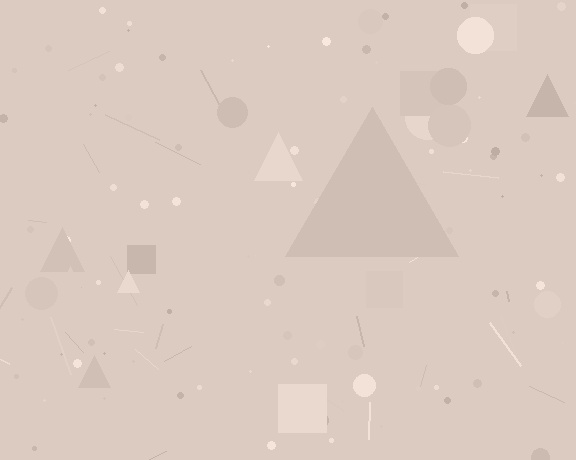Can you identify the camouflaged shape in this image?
The camouflaged shape is a triangle.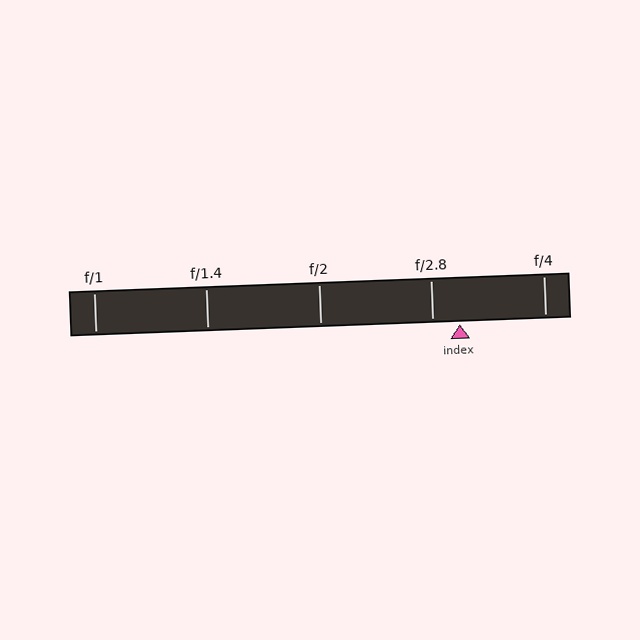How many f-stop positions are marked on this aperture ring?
There are 5 f-stop positions marked.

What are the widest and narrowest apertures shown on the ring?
The widest aperture shown is f/1 and the narrowest is f/4.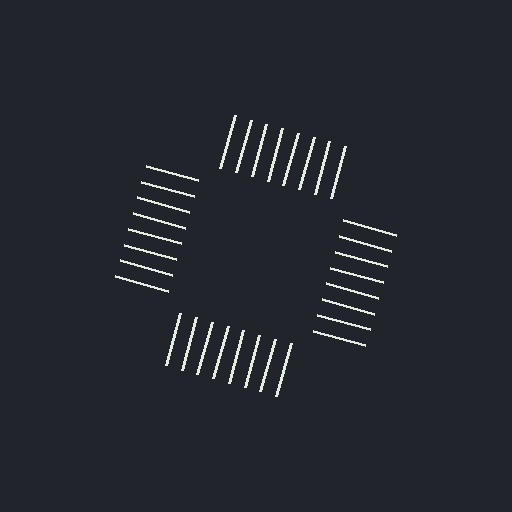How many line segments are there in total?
32 — 8 along each of the 4 edges.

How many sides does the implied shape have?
4 sides — the line-ends trace a square.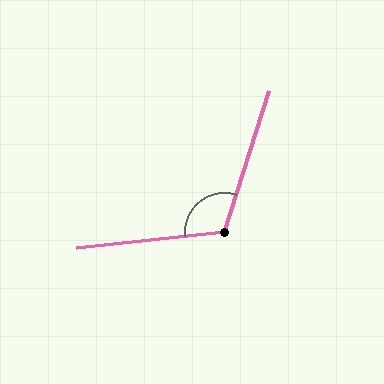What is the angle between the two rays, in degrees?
Approximately 114 degrees.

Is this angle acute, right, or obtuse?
It is obtuse.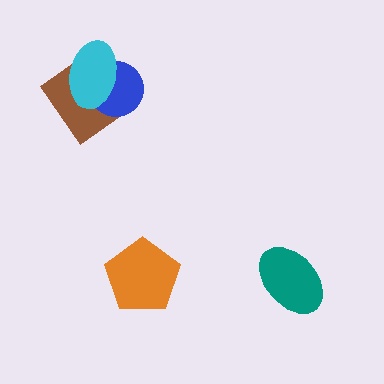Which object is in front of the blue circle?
The cyan ellipse is in front of the blue circle.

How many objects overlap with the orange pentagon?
0 objects overlap with the orange pentagon.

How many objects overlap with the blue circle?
2 objects overlap with the blue circle.